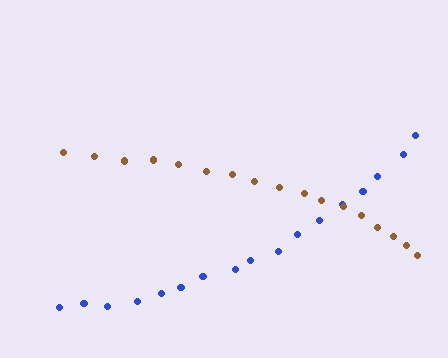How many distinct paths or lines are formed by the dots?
There are 2 distinct paths.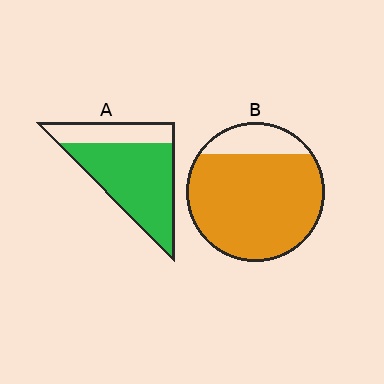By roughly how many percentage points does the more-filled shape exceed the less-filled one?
By roughly 10 percentage points (B over A).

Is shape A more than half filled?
Yes.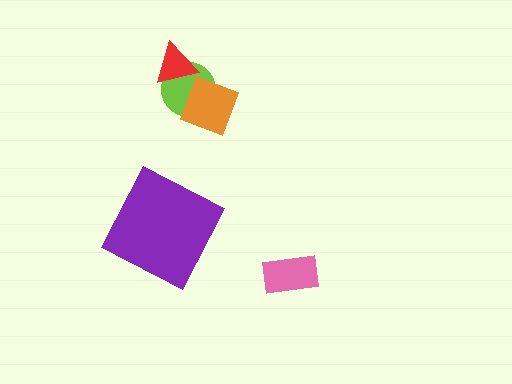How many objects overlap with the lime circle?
2 objects overlap with the lime circle.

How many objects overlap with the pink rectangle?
0 objects overlap with the pink rectangle.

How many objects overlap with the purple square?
0 objects overlap with the purple square.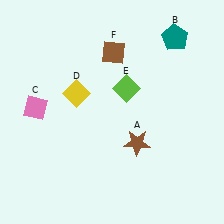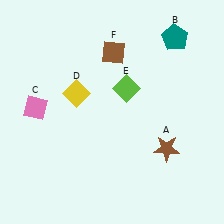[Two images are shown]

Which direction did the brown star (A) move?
The brown star (A) moved right.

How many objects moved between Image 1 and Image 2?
1 object moved between the two images.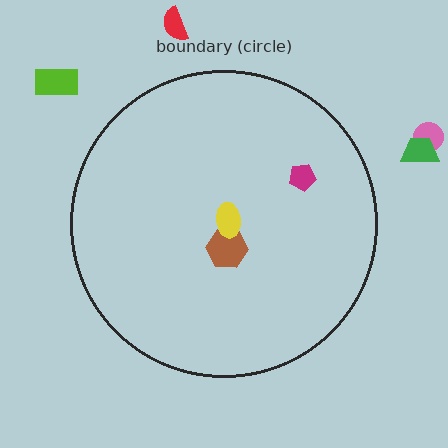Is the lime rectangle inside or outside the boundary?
Outside.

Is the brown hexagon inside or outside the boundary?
Inside.